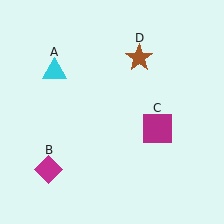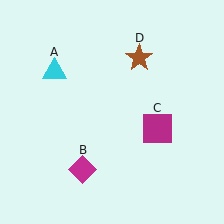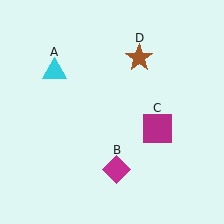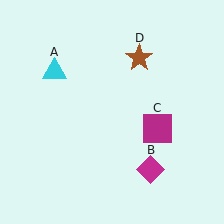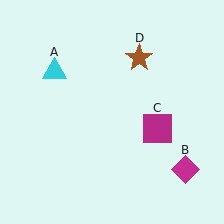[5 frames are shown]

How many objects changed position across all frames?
1 object changed position: magenta diamond (object B).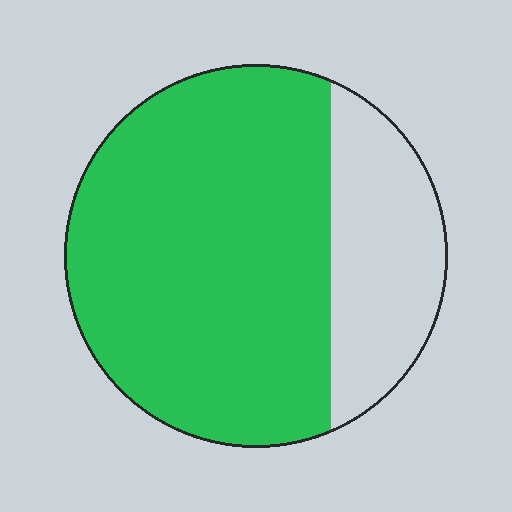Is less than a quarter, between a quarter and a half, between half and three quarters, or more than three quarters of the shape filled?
Between half and three quarters.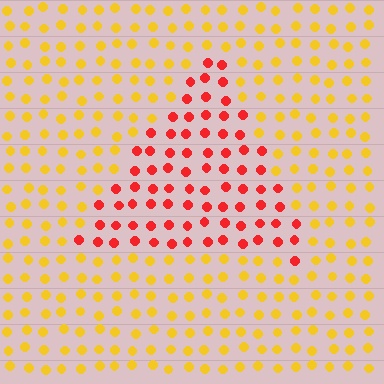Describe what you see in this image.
The image is filled with small yellow elements in a uniform arrangement. A triangle-shaped region is visible where the elements are tinted to a slightly different hue, forming a subtle color boundary.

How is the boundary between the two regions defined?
The boundary is defined purely by a slight shift in hue (about 50 degrees). Spacing, size, and orientation are identical on both sides.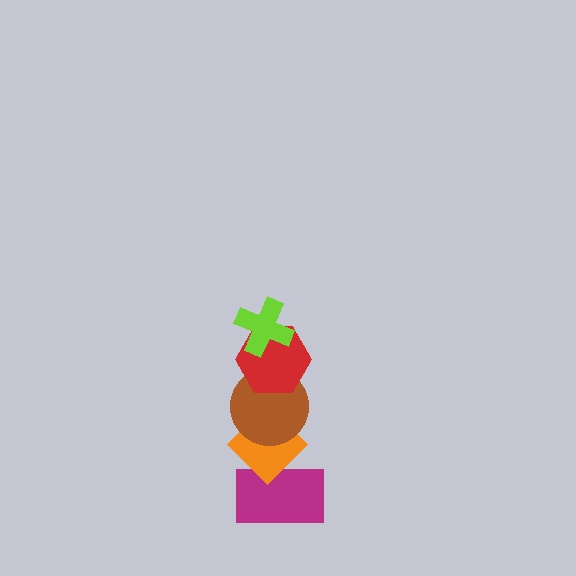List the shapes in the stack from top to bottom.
From top to bottom: the lime cross, the red hexagon, the brown circle, the orange diamond, the magenta rectangle.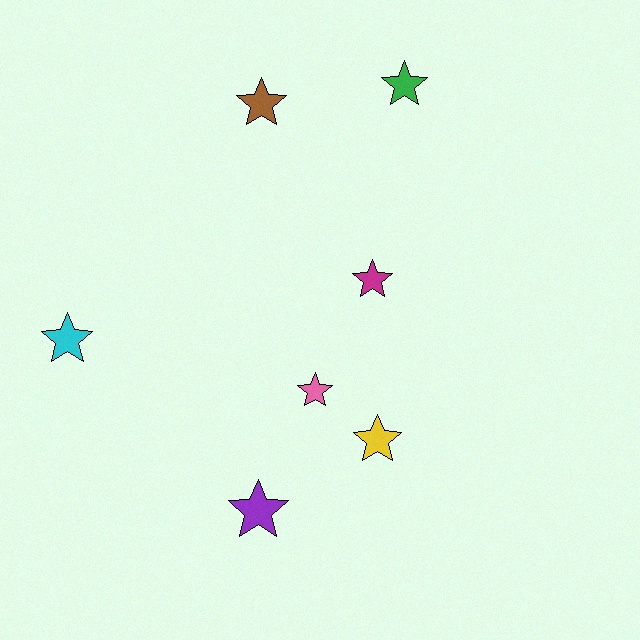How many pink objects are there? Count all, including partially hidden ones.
There is 1 pink object.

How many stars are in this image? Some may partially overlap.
There are 7 stars.